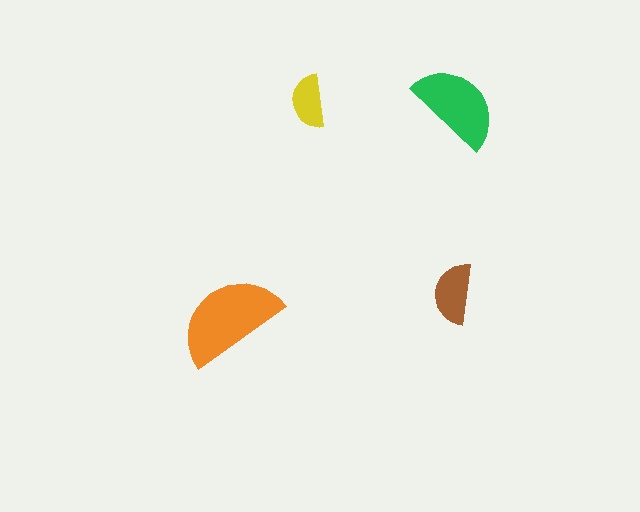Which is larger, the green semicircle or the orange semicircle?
The orange one.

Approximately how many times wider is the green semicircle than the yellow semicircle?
About 1.5 times wider.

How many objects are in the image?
There are 4 objects in the image.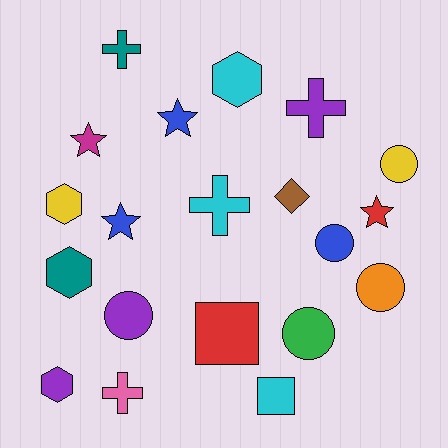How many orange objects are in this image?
There is 1 orange object.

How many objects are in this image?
There are 20 objects.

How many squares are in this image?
There are 2 squares.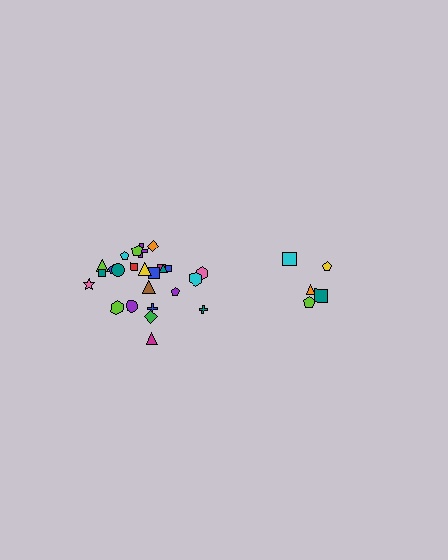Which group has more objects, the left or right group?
The left group.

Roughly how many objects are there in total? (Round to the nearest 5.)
Roughly 30 objects in total.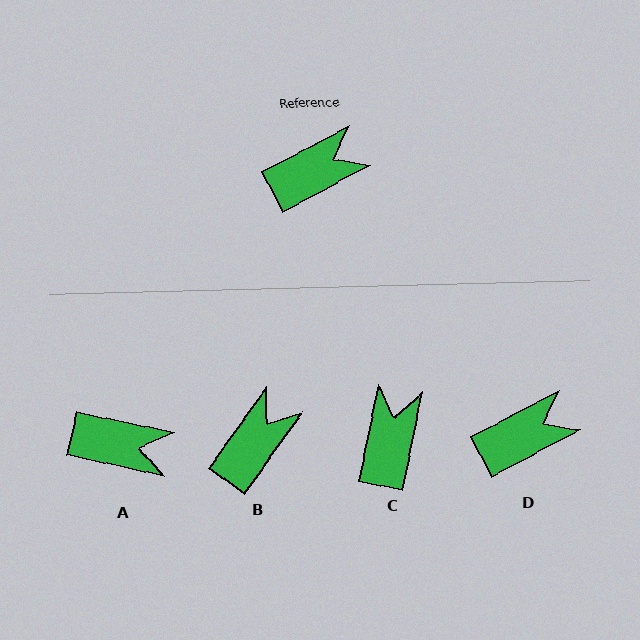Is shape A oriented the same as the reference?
No, it is off by about 40 degrees.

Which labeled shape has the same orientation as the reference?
D.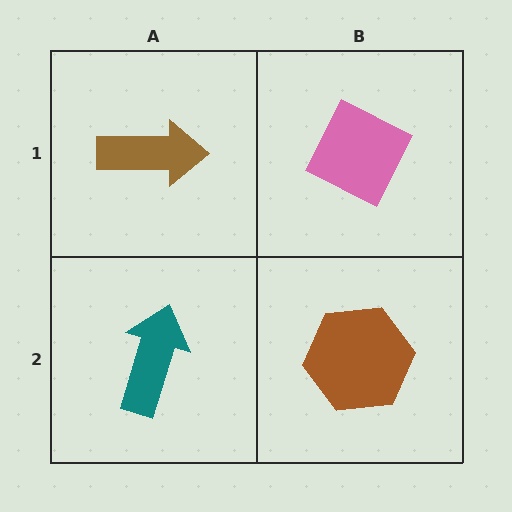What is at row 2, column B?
A brown hexagon.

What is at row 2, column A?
A teal arrow.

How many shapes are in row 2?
2 shapes.